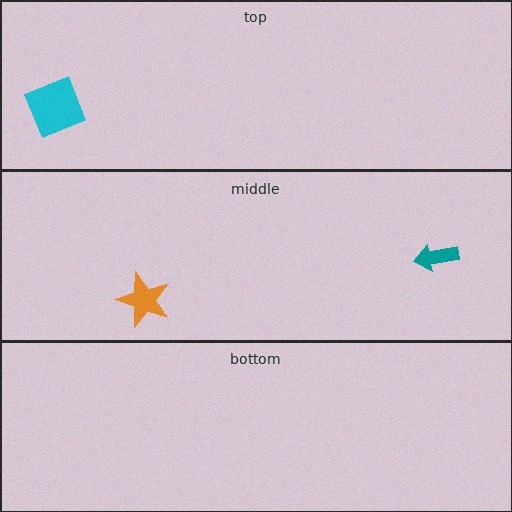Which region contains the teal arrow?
The middle region.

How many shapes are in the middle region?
2.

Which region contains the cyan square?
The top region.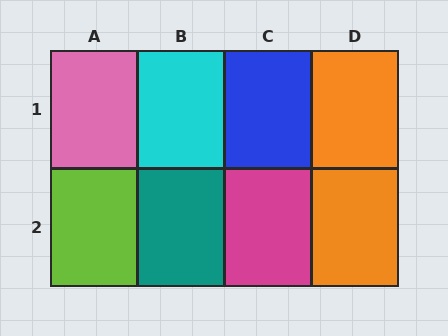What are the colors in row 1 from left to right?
Pink, cyan, blue, orange.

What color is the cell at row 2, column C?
Magenta.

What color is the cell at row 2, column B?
Teal.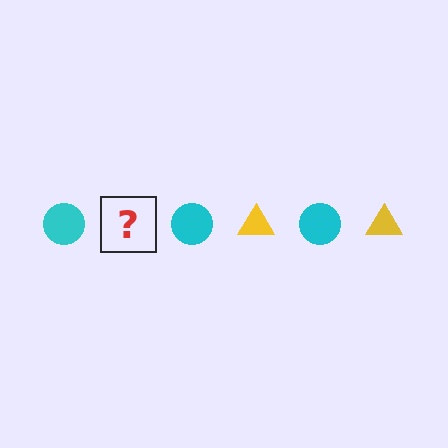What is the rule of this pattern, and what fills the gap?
The rule is that the pattern alternates between cyan circle and yellow triangle. The gap should be filled with a yellow triangle.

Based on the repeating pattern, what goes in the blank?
The blank should be a yellow triangle.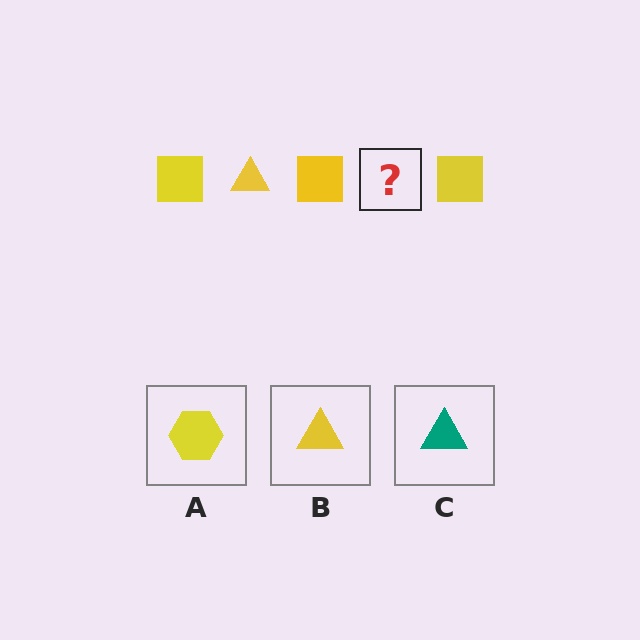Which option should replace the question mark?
Option B.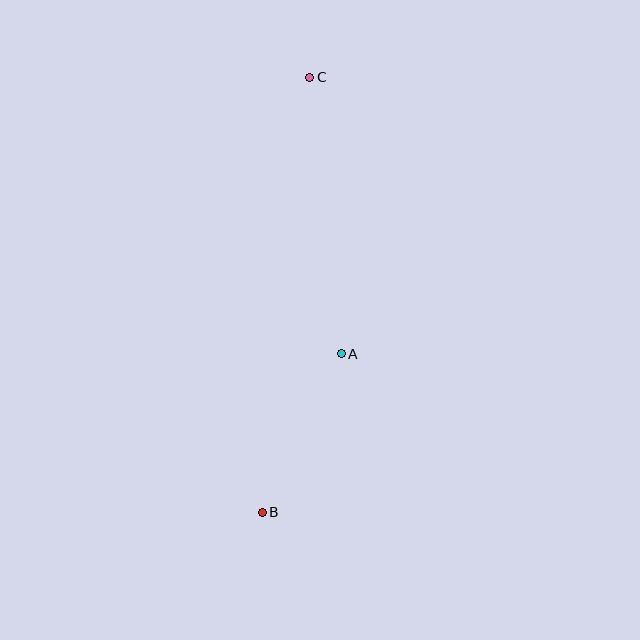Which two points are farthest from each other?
Points B and C are farthest from each other.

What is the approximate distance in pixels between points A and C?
The distance between A and C is approximately 278 pixels.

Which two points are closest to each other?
Points A and B are closest to each other.